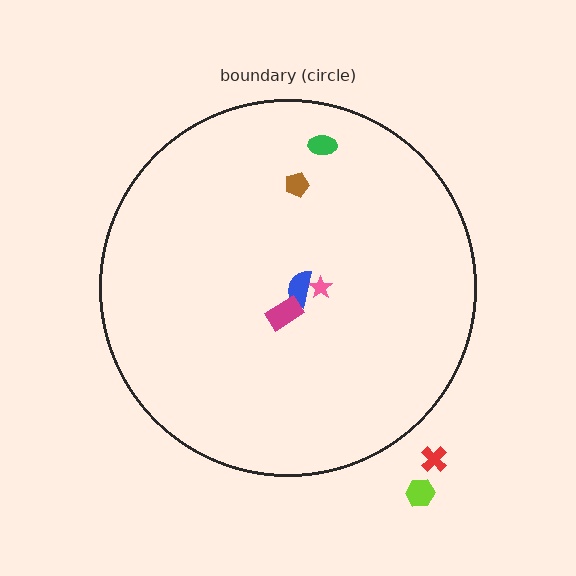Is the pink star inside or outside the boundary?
Inside.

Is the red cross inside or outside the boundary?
Outside.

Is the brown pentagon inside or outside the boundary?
Inside.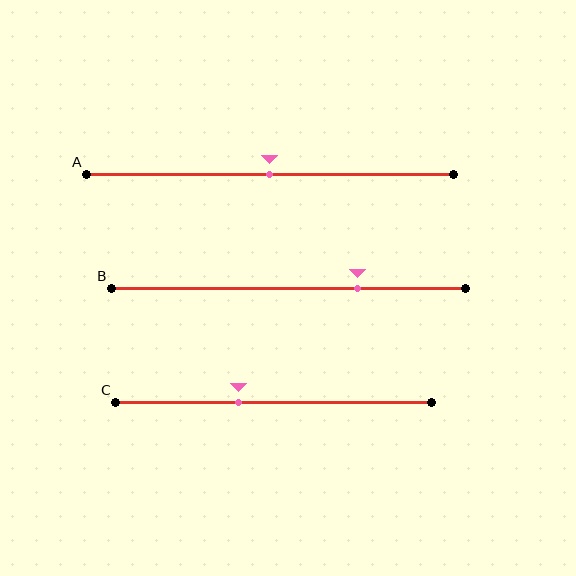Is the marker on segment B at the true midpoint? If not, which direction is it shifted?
No, the marker on segment B is shifted to the right by about 19% of the segment length.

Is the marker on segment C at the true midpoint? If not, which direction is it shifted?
No, the marker on segment C is shifted to the left by about 11% of the segment length.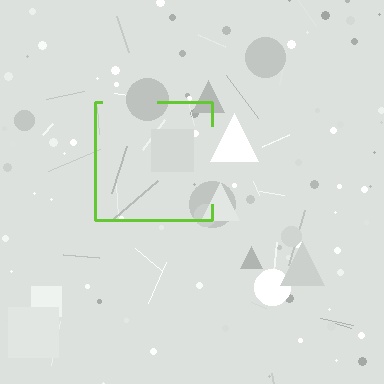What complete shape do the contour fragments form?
The contour fragments form a square.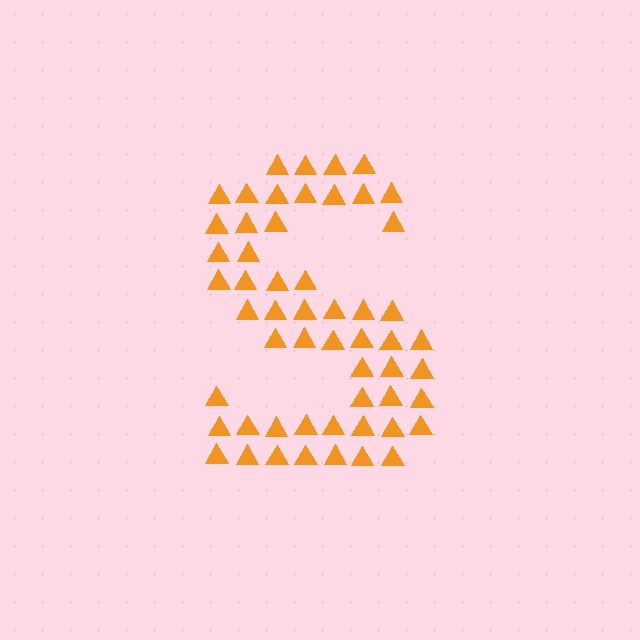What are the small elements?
The small elements are triangles.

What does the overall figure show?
The overall figure shows the letter S.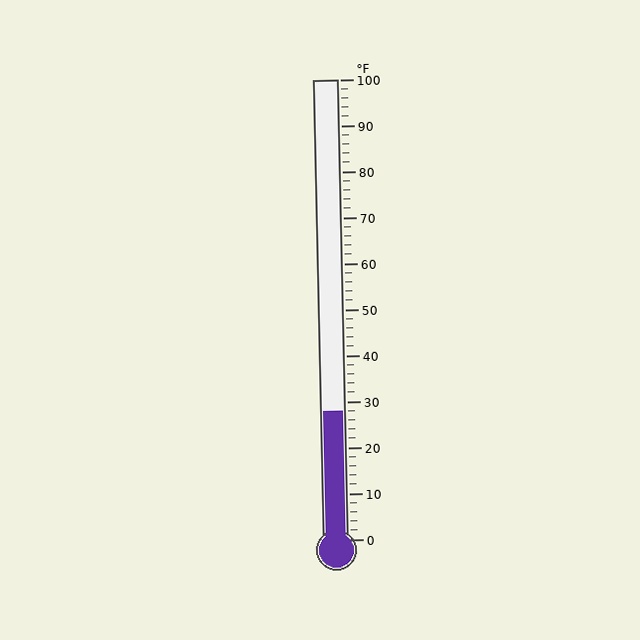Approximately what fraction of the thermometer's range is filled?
The thermometer is filled to approximately 30% of its range.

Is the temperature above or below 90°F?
The temperature is below 90°F.